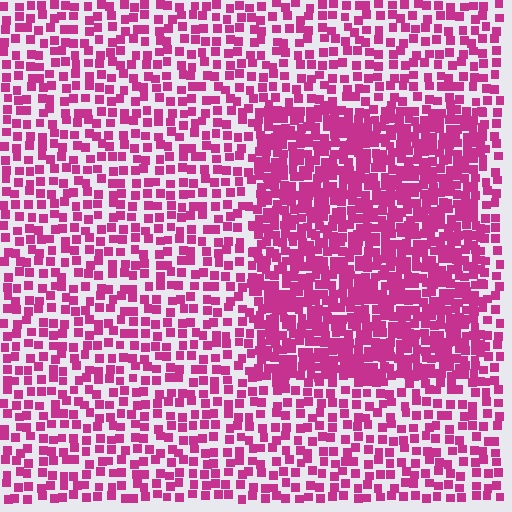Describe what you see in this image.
The image contains small magenta elements arranged at two different densities. A rectangle-shaped region is visible where the elements are more densely packed than the surrounding area.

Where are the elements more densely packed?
The elements are more densely packed inside the rectangle boundary.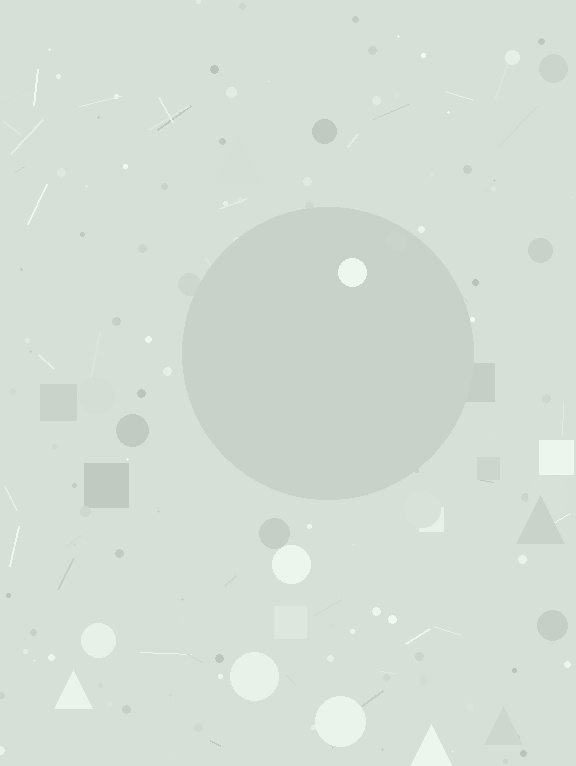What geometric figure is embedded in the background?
A circle is embedded in the background.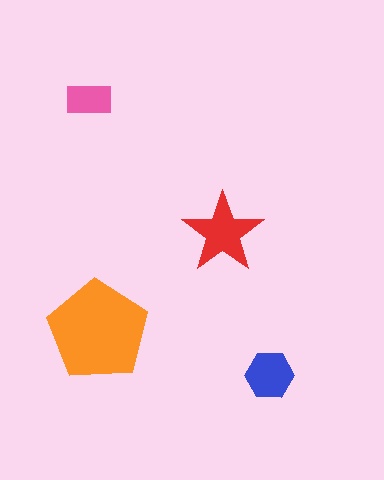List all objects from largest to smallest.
The orange pentagon, the red star, the blue hexagon, the pink rectangle.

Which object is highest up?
The pink rectangle is topmost.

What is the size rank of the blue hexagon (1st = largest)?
3rd.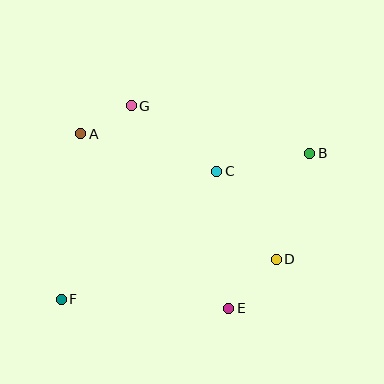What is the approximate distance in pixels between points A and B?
The distance between A and B is approximately 230 pixels.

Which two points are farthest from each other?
Points B and F are farthest from each other.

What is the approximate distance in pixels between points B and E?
The distance between B and E is approximately 175 pixels.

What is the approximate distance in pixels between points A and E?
The distance between A and E is approximately 229 pixels.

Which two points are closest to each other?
Points A and G are closest to each other.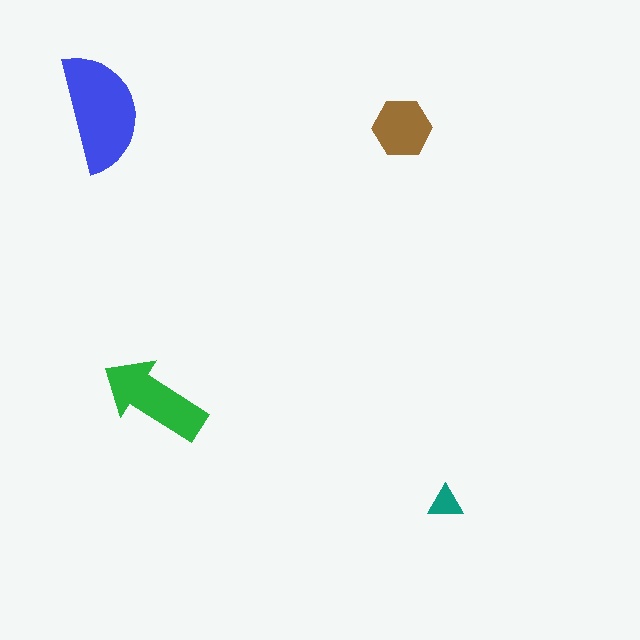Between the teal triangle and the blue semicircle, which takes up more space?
The blue semicircle.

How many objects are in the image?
There are 4 objects in the image.